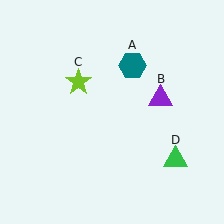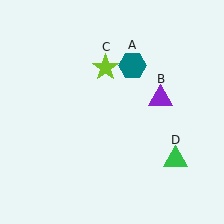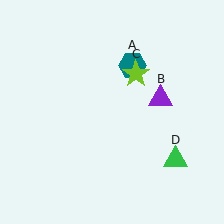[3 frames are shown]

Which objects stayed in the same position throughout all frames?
Teal hexagon (object A) and purple triangle (object B) and green triangle (object D) remained stationary.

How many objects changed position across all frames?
1 object changed position: lime star (object C).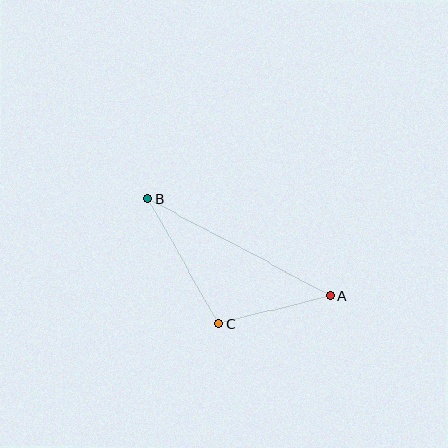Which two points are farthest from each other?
Points A and B are farthest from each other.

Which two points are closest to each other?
Points A and C are closest to each other.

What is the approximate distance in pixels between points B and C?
The distance between B and C is approximately 143 pixels.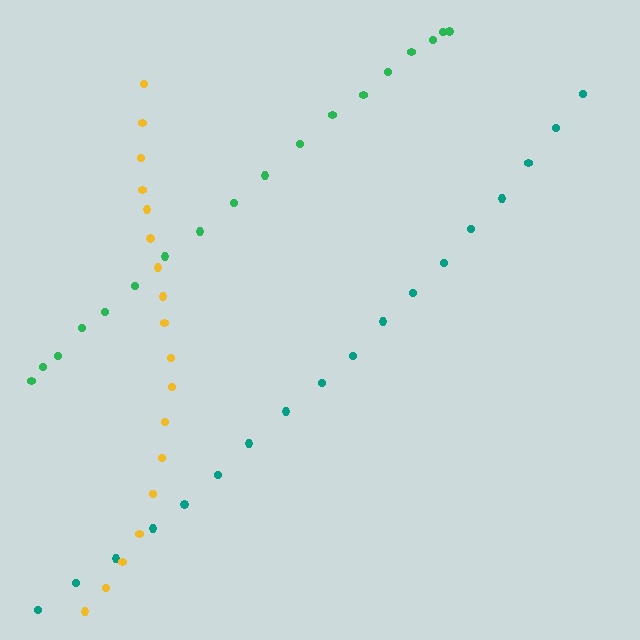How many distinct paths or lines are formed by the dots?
There are 3 distinct paths.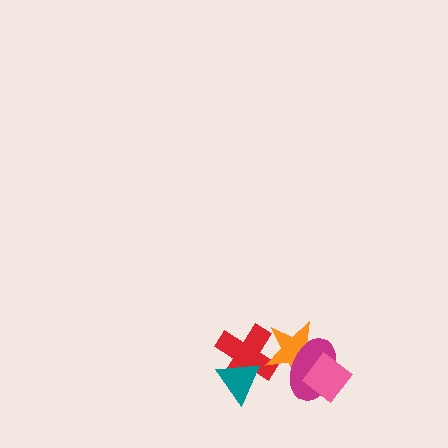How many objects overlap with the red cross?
2 objects overlap with the red cross.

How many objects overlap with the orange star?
3 objects overlap with the orange star.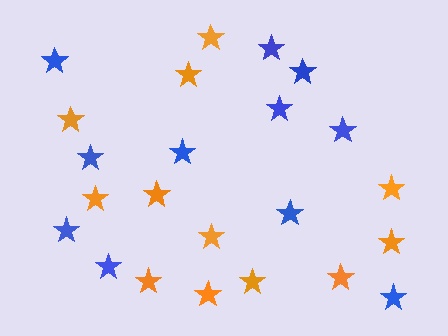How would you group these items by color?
There are 2 groups: one group of blue stars (11) and one group of orange stars (12).